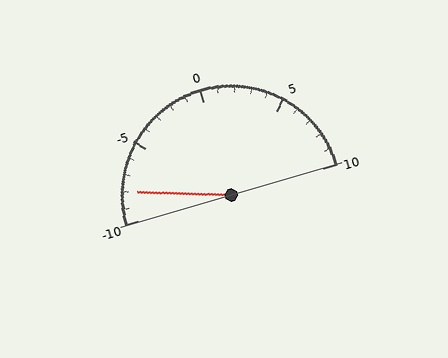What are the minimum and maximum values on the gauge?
The gauge ranges from -10 to 10.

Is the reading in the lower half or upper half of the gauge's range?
The reading is in the lower half of the range (-10 to 10).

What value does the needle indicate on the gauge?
The needle indicates approximately -8.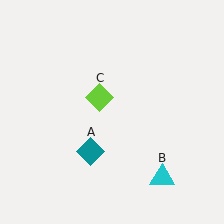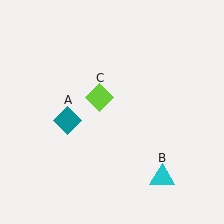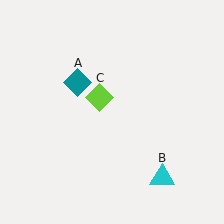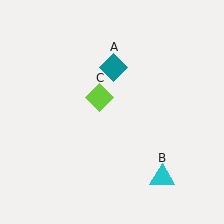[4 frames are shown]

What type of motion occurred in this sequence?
The teal diamond (object A) rotated clockwise around the center of the scene.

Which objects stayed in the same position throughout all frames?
Cyan triangle (object B) and lime diamond (object C) remained stationary.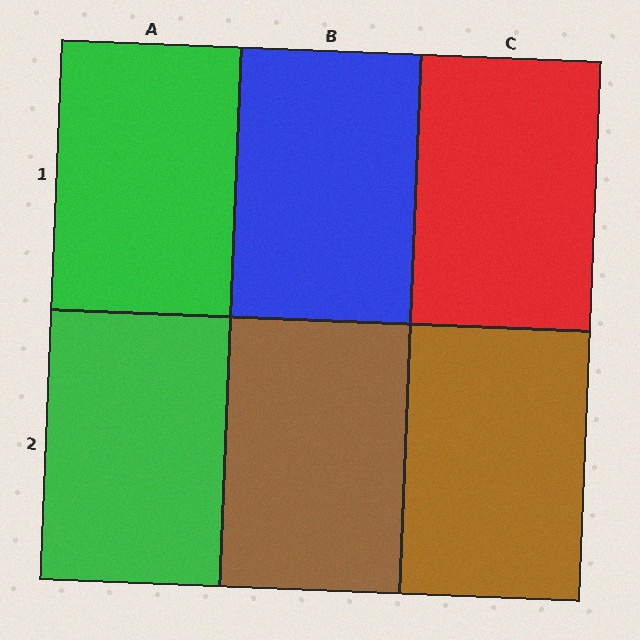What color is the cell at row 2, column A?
Green.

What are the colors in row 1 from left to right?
Green, blue, red.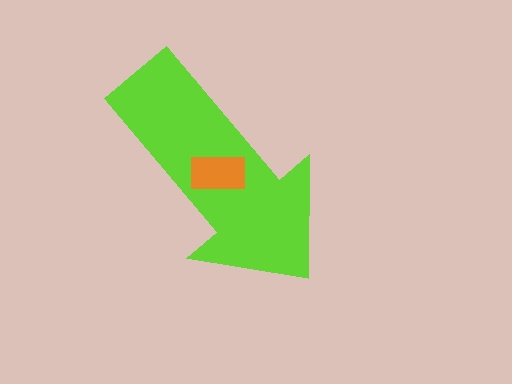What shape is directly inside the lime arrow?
The orange rectangle.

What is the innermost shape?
The orange rectangle.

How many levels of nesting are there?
2.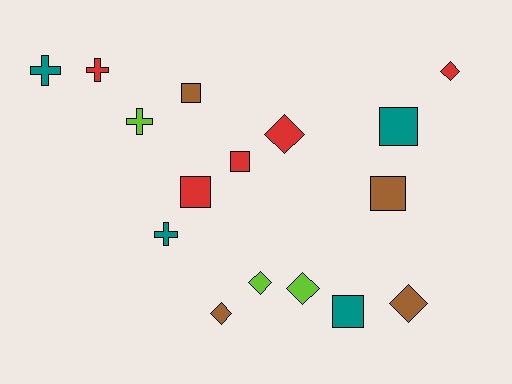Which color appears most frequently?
Red, with 5 objects.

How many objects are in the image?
There are 16 objects.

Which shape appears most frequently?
Diamond, with 6 objects.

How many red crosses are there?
There is 1 red cross.